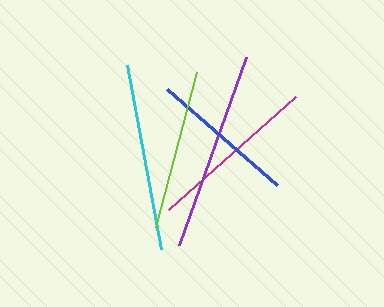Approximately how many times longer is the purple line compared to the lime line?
The purple line is approximately 1.2 times the length of the lime line.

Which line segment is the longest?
The purple line is the longest at approximately 200 pixels.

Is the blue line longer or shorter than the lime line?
The lime line is longer than the blue line.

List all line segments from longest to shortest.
From longest to shortest: purple, cyan, magenta, lime, blue.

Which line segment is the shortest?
The blue line is the shortest at approximately 146 pixels.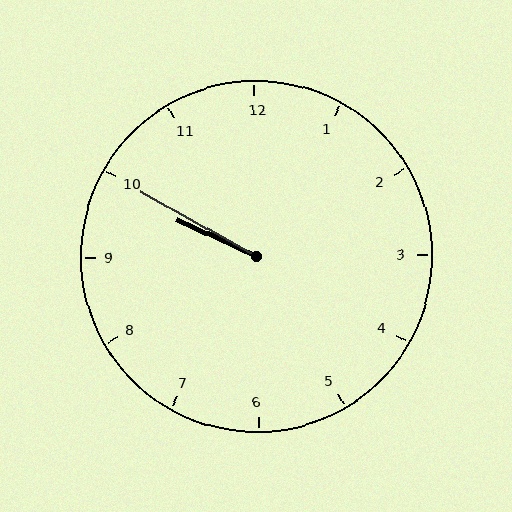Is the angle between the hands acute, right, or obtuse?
It is acute.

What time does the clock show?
9:50.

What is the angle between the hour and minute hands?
Approximately 5 degrees.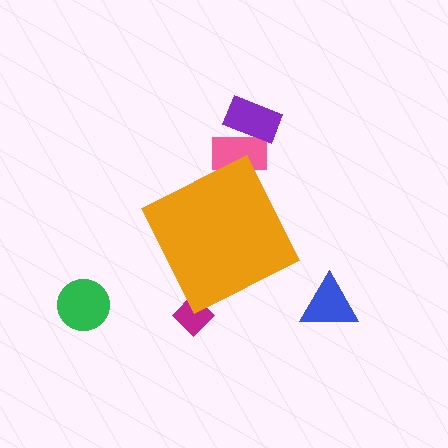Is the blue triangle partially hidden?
No, the blue triangle is fully visible.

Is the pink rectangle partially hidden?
Yes, the pink rectangle is partially hidden behind the orange diamond.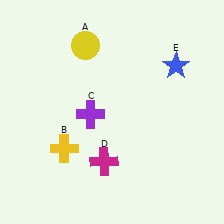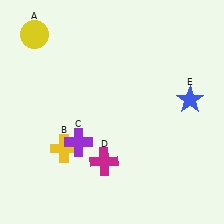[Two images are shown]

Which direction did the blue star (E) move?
The blue star (E) moved down.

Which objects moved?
The objects that moved are: the yellow circle (A), the purple cross (C), the blue star (E).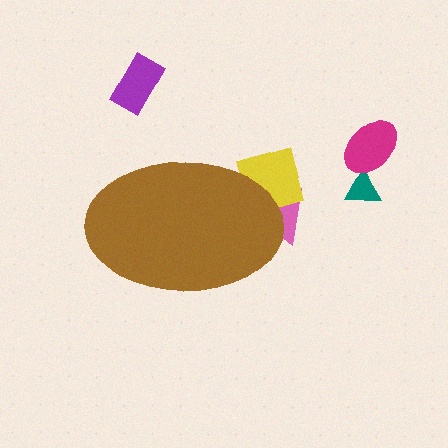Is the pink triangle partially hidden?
Yes, the pink triangle is partially hidden behind the brown ellipse.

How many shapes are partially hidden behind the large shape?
2 shapes are partially hidden.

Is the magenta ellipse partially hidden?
No, the magenta ellipse is fully visible.